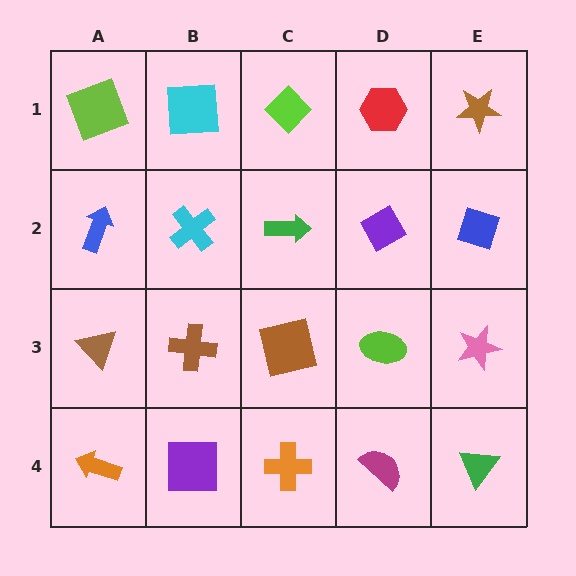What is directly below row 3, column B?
A purple square.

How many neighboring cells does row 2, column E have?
3.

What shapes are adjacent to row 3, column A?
A blue arrow (row 2, column A), an orange arrow (row 4, column A), a brown cross (row 3, column B).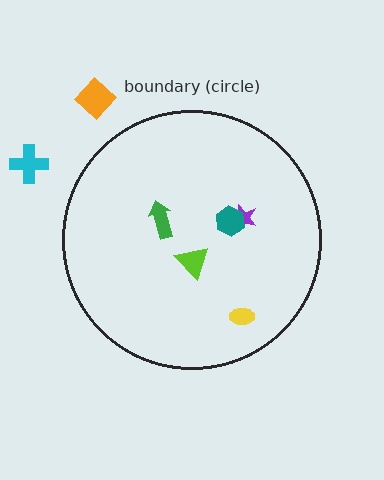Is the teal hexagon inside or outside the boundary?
Inside.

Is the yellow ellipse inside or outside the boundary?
Inside.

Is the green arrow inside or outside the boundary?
Inside.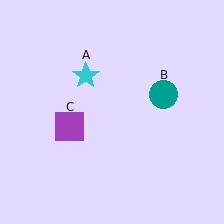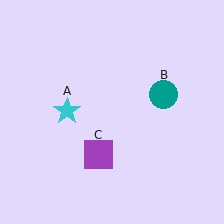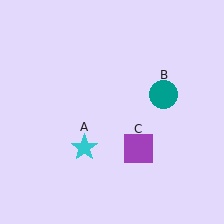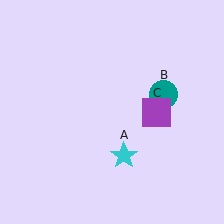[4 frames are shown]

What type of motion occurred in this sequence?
The cyan star (object A), purple square (object C) rotated counterclockwise around the center of the scene.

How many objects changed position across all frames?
2 objects changed position: cyan star (object A), purple square (object C).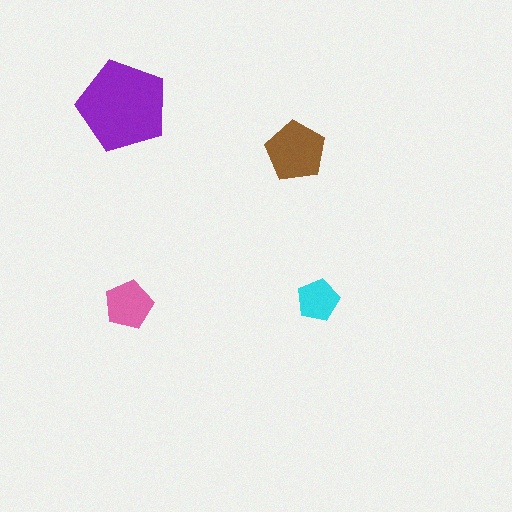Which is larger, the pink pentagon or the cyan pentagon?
The pink one.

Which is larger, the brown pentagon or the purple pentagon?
The purple one.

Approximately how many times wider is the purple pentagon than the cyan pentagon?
About 2 times wider.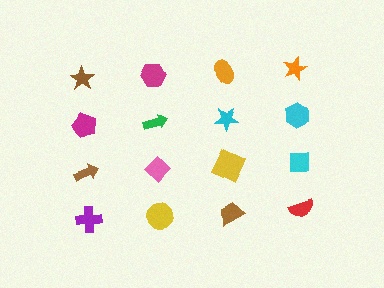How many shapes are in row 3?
4 shapes.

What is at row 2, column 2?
A green arrow.